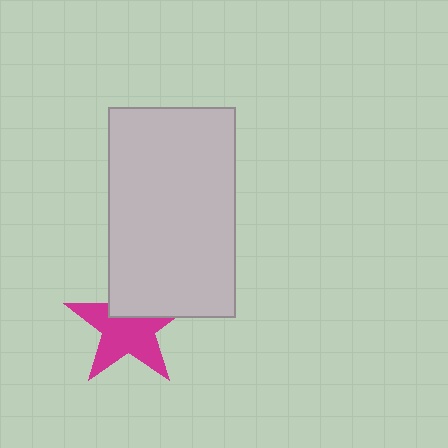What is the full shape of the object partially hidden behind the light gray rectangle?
The partially hidden object is a magenta star.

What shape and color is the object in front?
The object in front is a light gray rectangle.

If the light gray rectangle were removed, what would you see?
You would see the complete magenta star.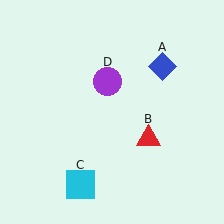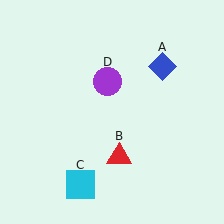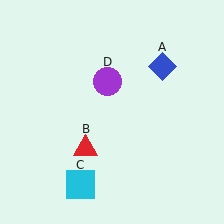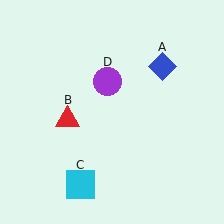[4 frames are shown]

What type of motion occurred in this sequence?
The red triangle (object B) rotated clockwise around the center of the scene.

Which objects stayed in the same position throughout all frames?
Blue diamond (object A) and cyan square (object C) and purple circle (object D) remained stationary.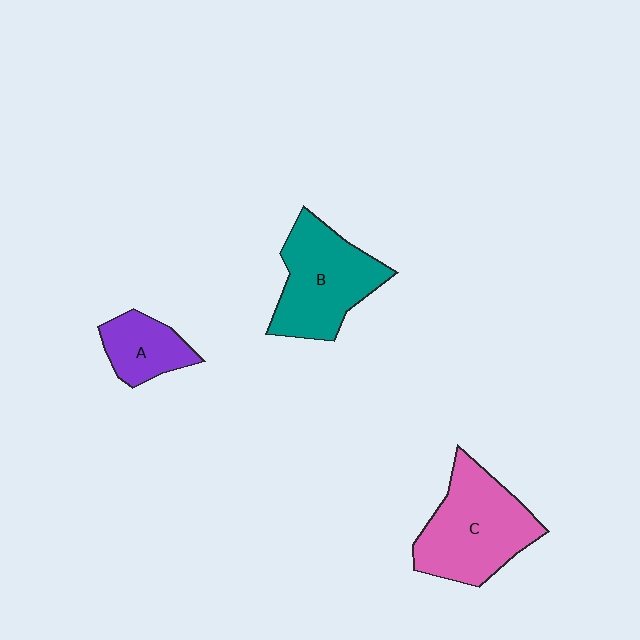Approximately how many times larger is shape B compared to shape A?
Approximately 1.9 times.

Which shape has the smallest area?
Shape A (purple).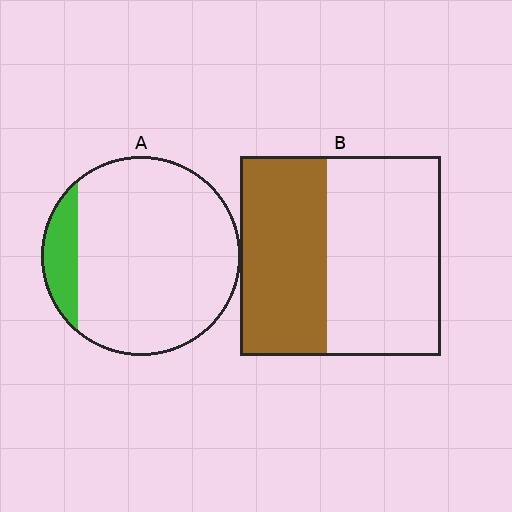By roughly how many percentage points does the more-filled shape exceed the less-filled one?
By roughly 30 percentage points (B over A).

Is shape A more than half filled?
No.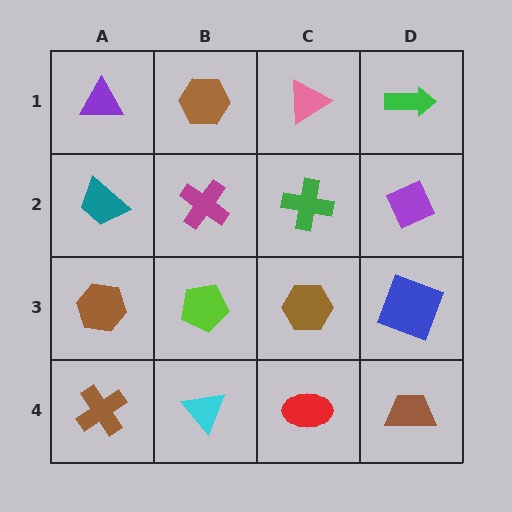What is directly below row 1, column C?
A green cross.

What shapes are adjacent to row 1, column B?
A magenta cross (row 2, column B), a purple triangle (row 1, column A), a pink triangle (row 1, column C).